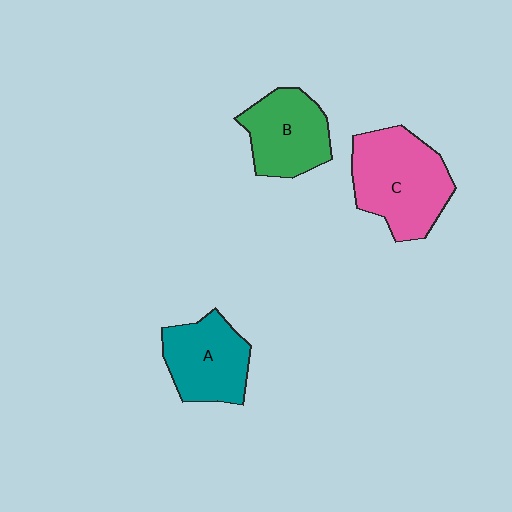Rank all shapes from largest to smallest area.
From largest to smallest: C (pink), A (teal), B (green).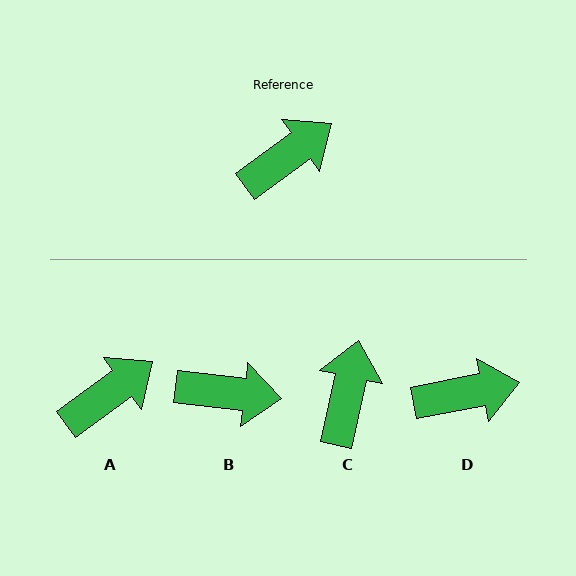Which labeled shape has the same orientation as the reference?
A.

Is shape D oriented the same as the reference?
No, it is off by about 26 degrees.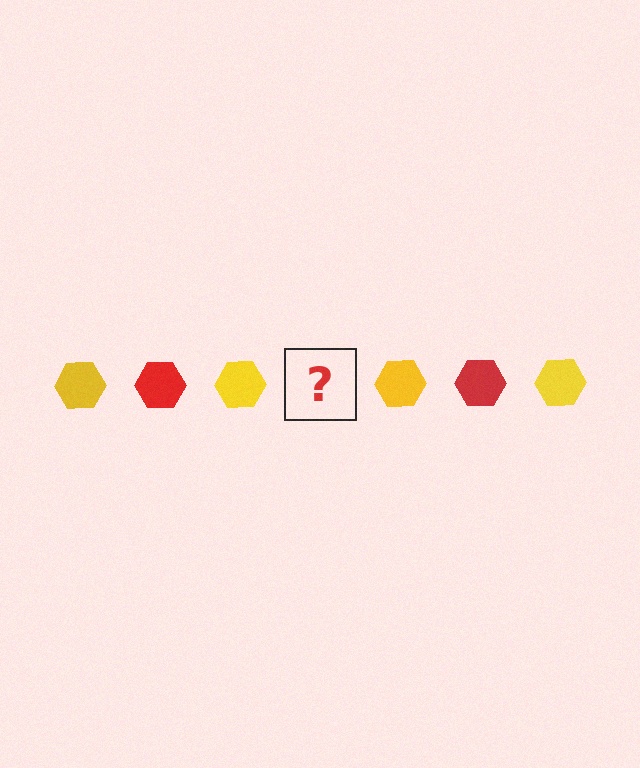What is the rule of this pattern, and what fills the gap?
The rule is that the pattern cycles through yellow, red hexagons. The gap should be filled with a red hexagon.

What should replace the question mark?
The question mark should be replaced with a red hexagon.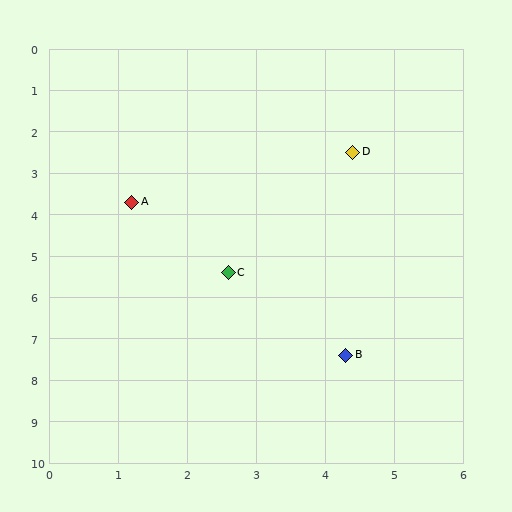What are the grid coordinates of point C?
Point C is at approximately (2.6, 5.4).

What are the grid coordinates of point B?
Point B is at approximately (4.3, 7.4).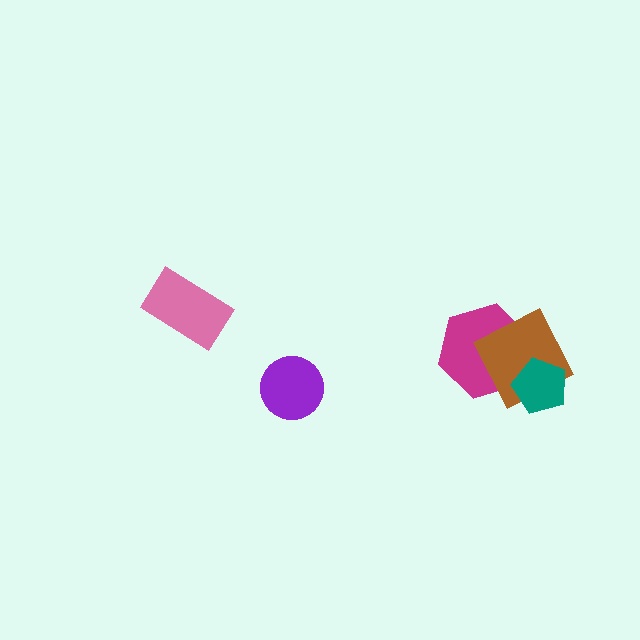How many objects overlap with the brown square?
2 objects overlap with the brown square.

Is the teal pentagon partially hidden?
No, no other shape covers it.